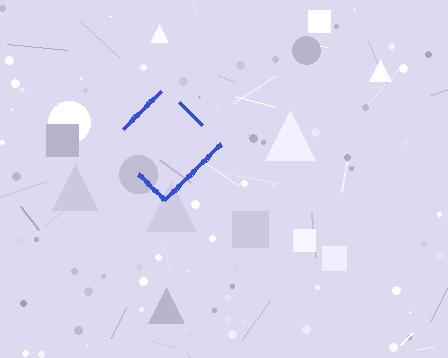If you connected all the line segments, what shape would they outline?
They would outline a diamond.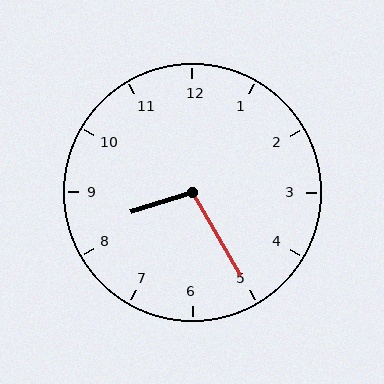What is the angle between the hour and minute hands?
Approximately 102 degrees.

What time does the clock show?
8:25.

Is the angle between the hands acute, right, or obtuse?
It is obtuse.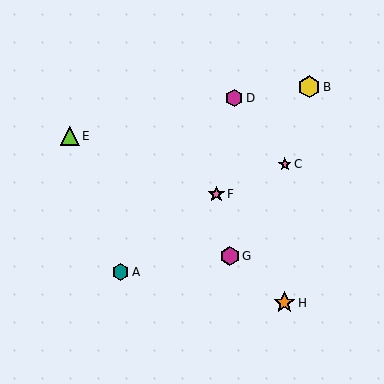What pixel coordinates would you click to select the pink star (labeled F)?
Click at (216, 194) to select the pink star F.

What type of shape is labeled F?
Shape F is a pink star.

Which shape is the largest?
The yellow hexagon (labeled B) is the largest.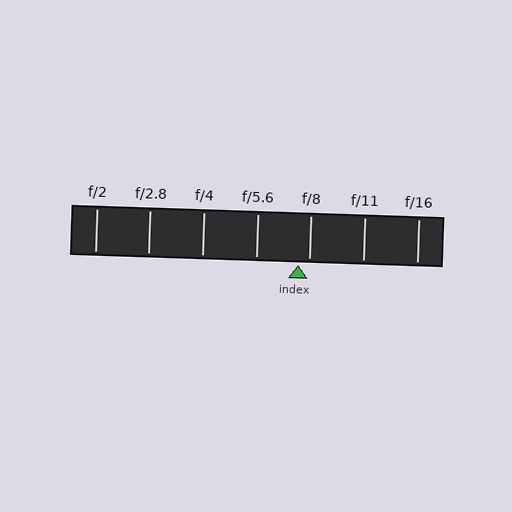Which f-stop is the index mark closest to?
The index mark is closest to f/8.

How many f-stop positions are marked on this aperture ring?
There are 7 f-stop positions marked.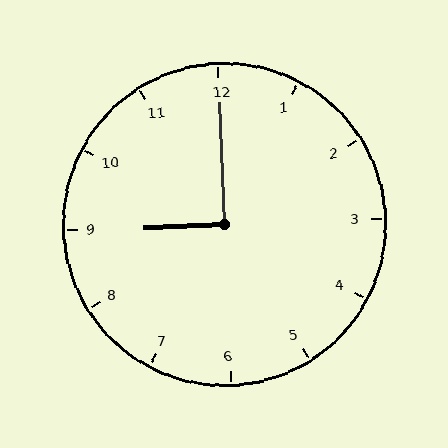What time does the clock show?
9:00.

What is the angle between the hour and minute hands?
Approximately 90 degrees.